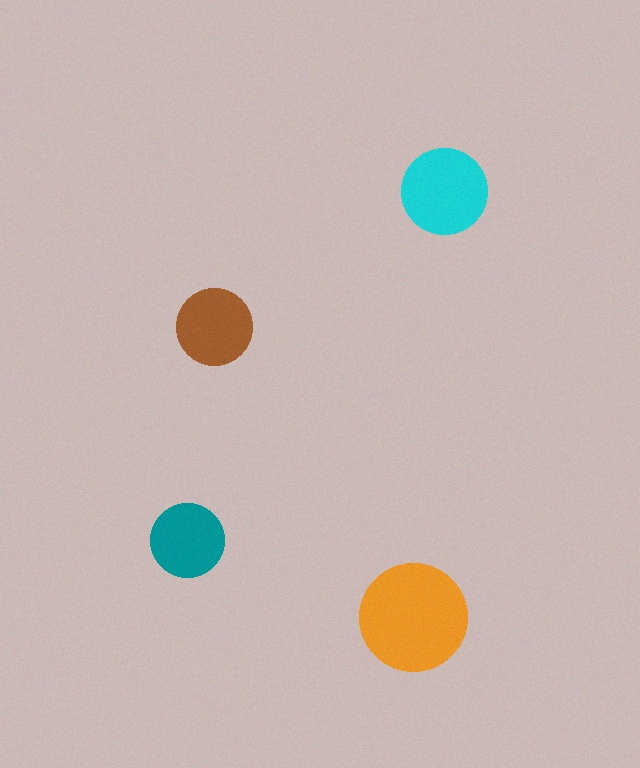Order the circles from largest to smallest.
the orange one, the cyan one, the brown one, the teal one.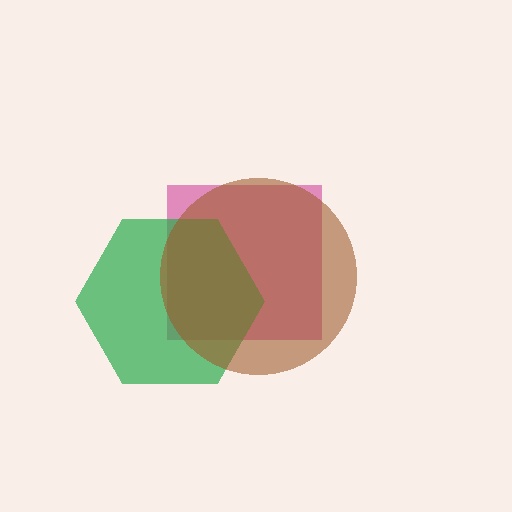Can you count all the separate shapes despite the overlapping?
Yes, there are 3 separate shapes.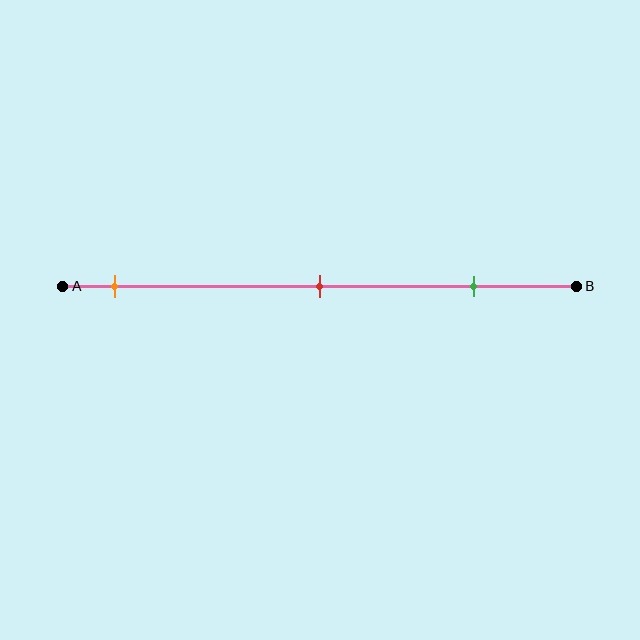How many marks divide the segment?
There are 3 marks dividing the segment.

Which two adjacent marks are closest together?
The red and green marks are the closest adjacent pair.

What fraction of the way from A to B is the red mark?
The red mark is approximately 50% (0.5) of the way from A to B.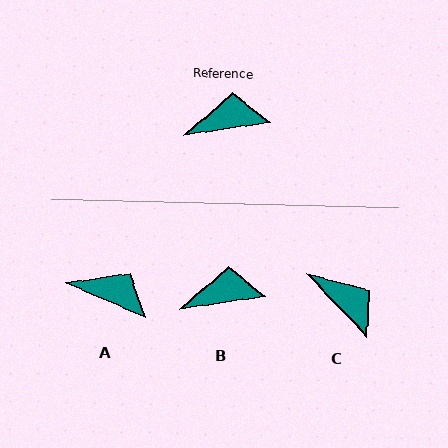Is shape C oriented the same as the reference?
No, it is off by about 55 degrees.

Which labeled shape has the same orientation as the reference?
B.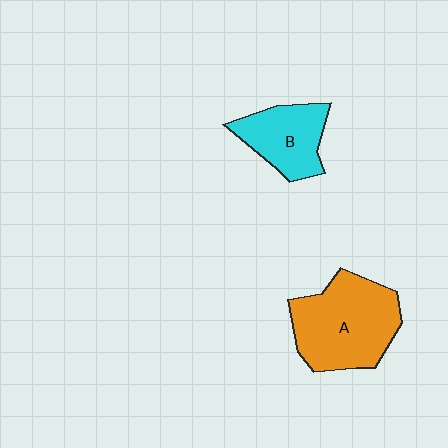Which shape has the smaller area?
Shape B (cyan).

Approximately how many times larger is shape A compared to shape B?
Approximately 1.6 times.